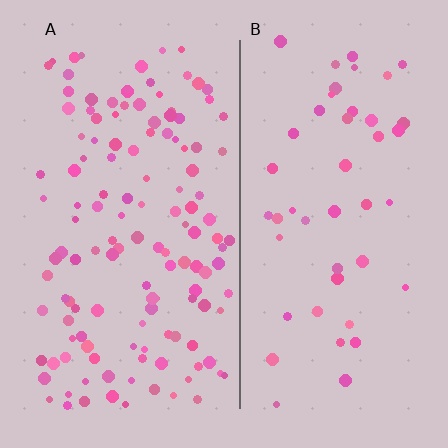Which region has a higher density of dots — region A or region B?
A (the left).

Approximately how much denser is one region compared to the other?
Approximately 2.8× — region A over region B.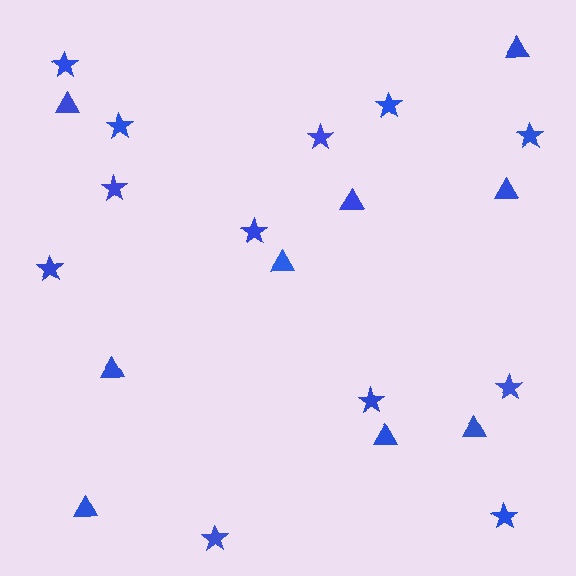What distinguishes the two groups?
There are 2 groups: one group of triangles (9) and one group of stars (12).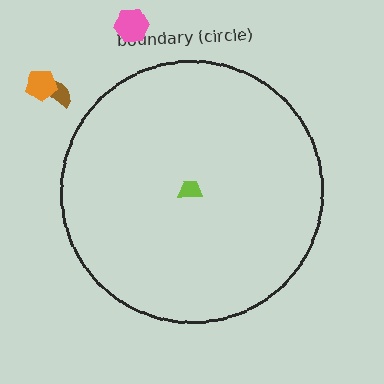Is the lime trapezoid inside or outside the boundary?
Inside.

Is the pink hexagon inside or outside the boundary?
Outside.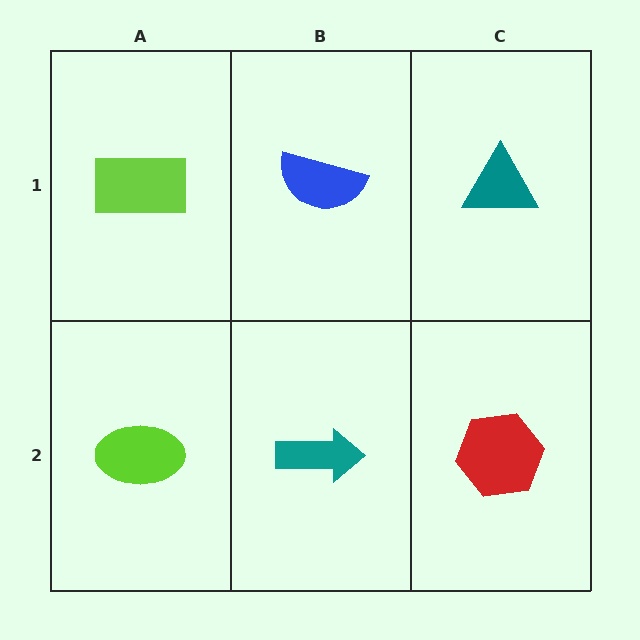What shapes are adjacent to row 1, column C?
A red hexagon (row 2, column C), a blue semicircle (row 1, column B).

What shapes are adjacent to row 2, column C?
A teal triangle (row 1, column C), a teal arrow (row 2, column B).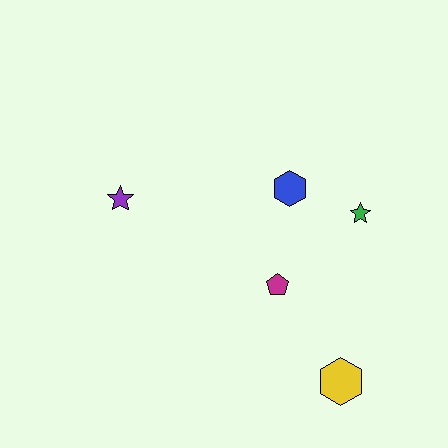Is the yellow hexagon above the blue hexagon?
No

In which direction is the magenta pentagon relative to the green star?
The magenta pentagon is to the left of the green star.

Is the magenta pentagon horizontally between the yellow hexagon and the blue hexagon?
No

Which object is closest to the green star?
The blue hexagon is closest to the green star.